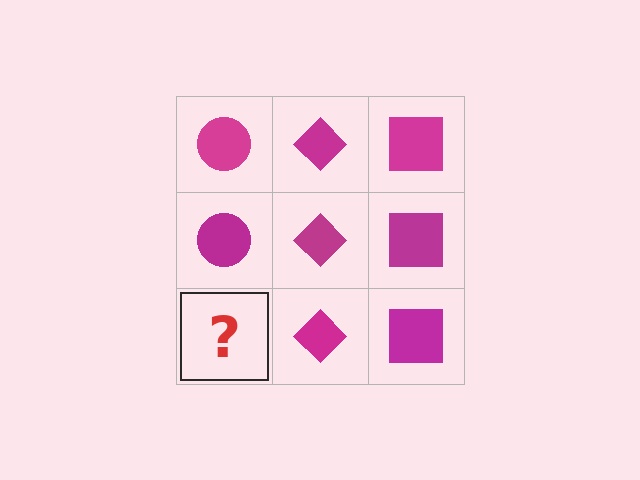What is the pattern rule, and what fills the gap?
The rule is that each column has a consistent shape. The gap should be filled with a magenta circle.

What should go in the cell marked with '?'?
The missing cell should contain a magenta circle.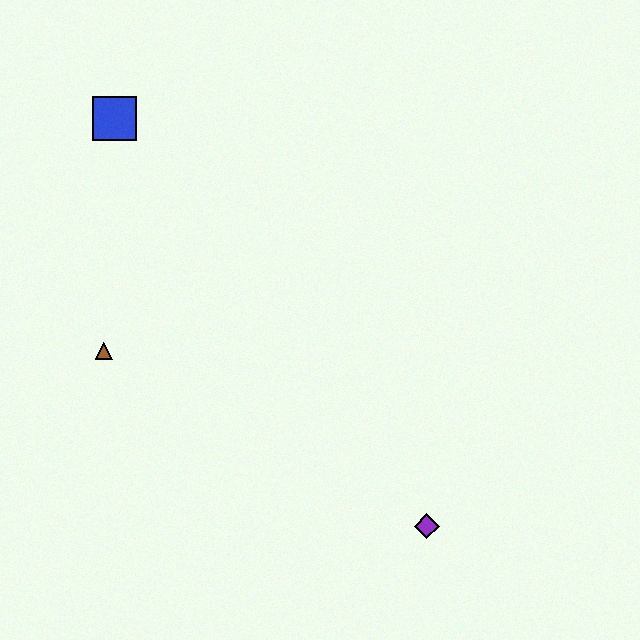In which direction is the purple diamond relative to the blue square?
The purple diamond is below the blue square.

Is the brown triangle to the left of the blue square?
Yes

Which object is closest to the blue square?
The brown triangle is closest to the blue square.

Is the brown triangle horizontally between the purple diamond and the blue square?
No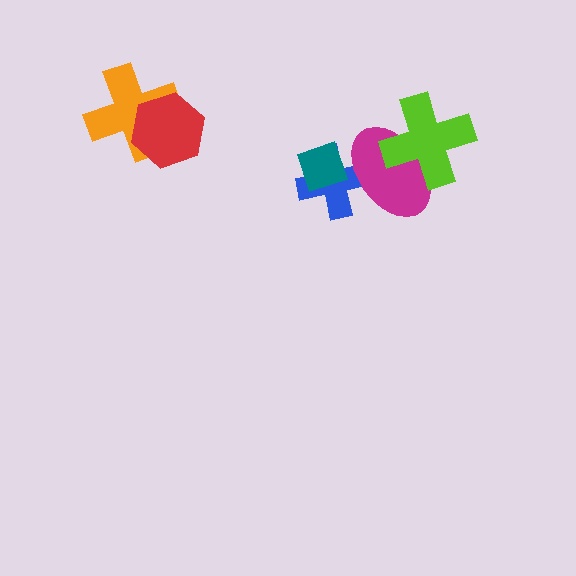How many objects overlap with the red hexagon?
1 object overlaps with the red hexagon.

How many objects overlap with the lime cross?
1 object overlaps with the lime cross.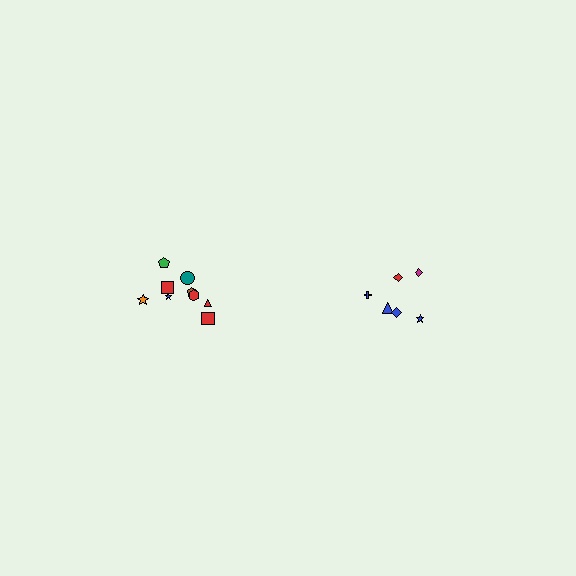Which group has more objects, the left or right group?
The left group.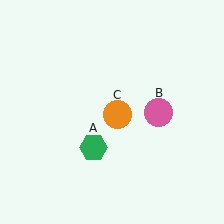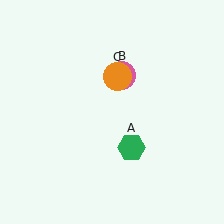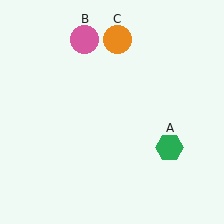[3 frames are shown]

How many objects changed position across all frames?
3 objects changed position: green hexagon (object A), pink circle (object B), orange circle (object C).